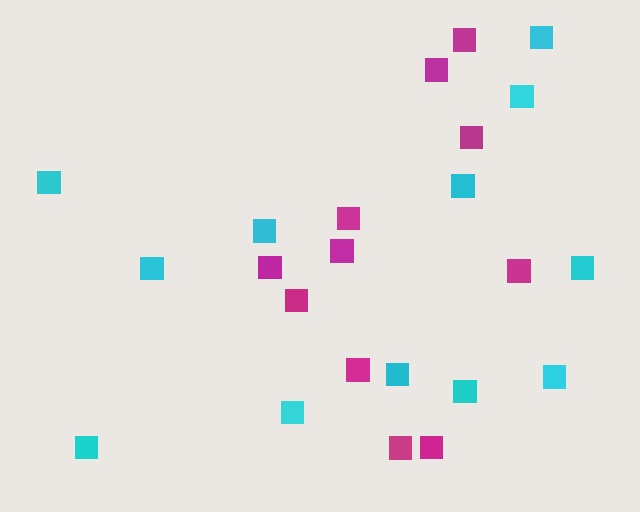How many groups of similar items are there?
There are 2 groups: one group of cyan squares (12) and one group of magenta squares (11).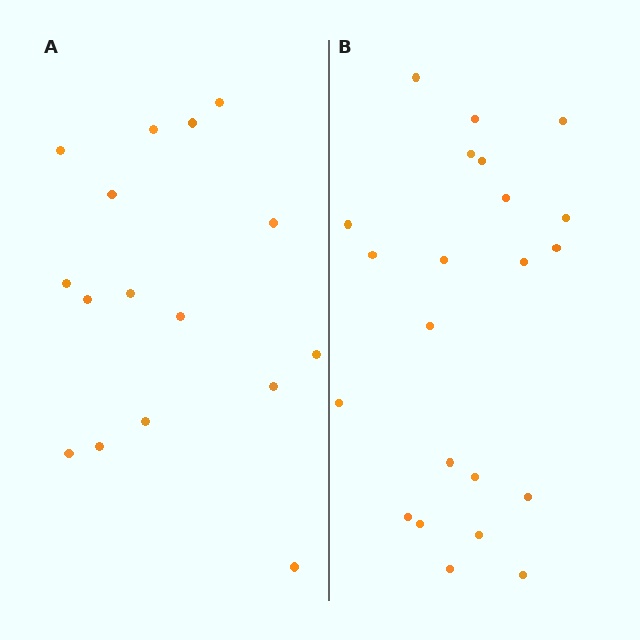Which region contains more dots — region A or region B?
Region B (the right region) has more dots.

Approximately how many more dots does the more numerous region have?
Region B has about 6 more dots than region A.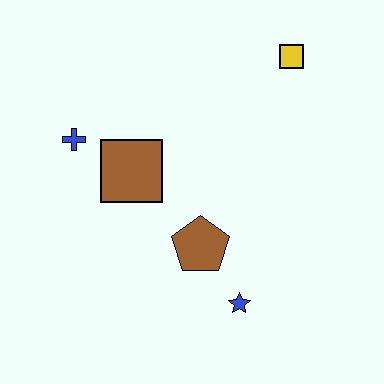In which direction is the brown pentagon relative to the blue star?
The brown pentagon is above the blue star.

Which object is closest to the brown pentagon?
The blue star is closest to the brown pentagon.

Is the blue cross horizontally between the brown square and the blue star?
No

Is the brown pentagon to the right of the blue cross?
Yes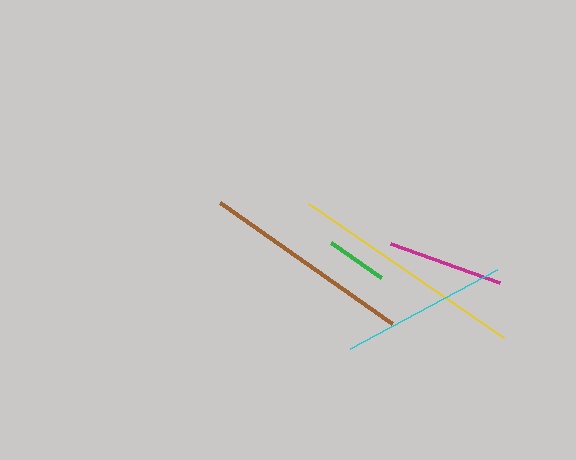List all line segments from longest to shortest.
From longest to shortest: yellow, brown, cyan, magenta, green.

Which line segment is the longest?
The yellow line is the longest at approximately 237 pixels.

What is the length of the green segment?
The green segment is approximately 62 pixels long.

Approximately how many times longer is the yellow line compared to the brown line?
The yellow line is approximately 1.1 times the length of the brown line.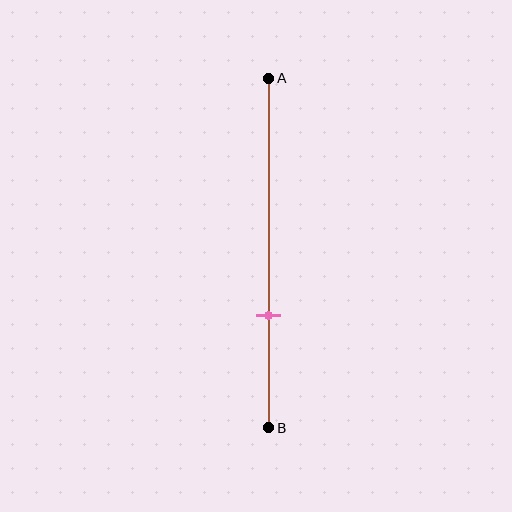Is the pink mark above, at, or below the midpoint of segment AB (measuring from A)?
The pink mark is below the midpoint of segment AB.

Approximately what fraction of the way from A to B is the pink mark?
The pink mark is approximately 70% of the way from A to B.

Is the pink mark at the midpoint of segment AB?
No, the mark is at about 70% from A, not at the 50% midpoint.